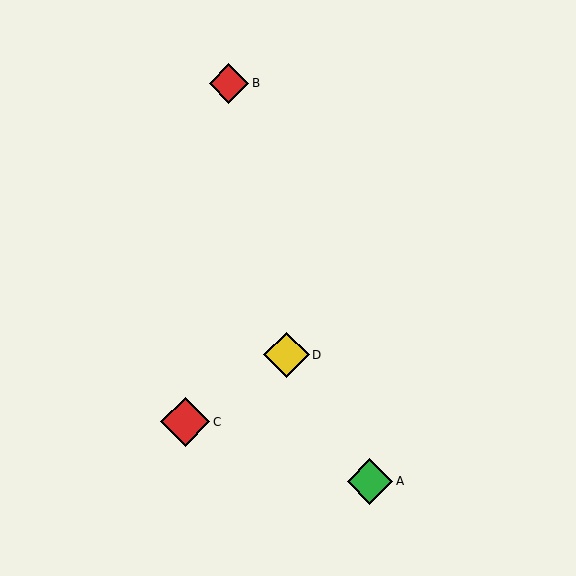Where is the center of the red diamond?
The center of the red diamond is at (185, 422).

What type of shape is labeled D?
Shape D is a yellow diamond.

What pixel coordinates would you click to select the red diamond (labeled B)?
Click at (229, 83) to select the red diamond B.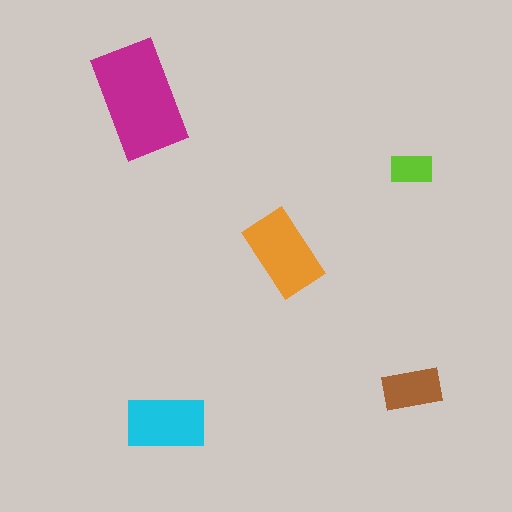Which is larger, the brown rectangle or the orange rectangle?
The orange one.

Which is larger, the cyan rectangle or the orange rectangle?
The orange one.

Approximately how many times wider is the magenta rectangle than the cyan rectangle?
About 1.5 times wider.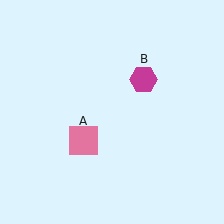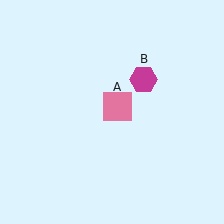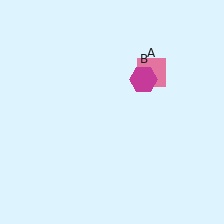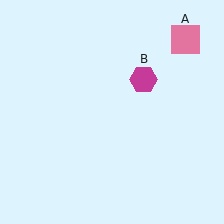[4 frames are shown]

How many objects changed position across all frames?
1 object changed position: pink square (object A).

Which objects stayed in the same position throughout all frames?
Magenta hexagon (object B) remained stationary.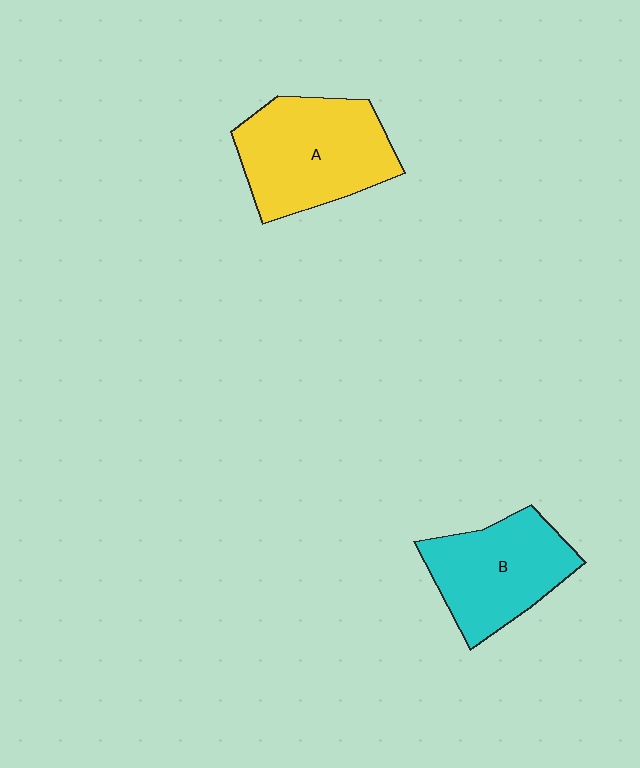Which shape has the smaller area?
Shape B (cyan).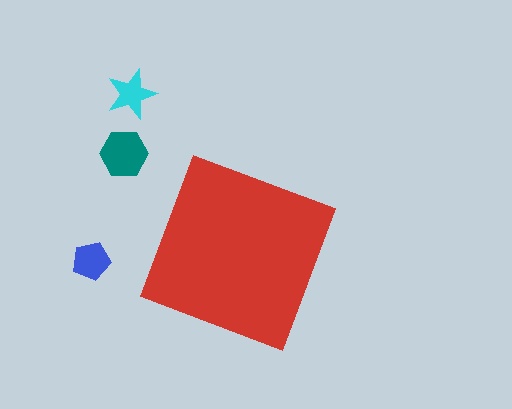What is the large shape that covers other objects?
A red diamond.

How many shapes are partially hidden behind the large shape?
0 shapes are partially hidden.